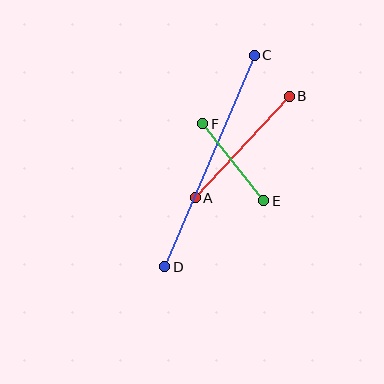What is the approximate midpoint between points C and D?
The midpoint is at approximately (210, 161) pixels.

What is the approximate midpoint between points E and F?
The midpoint is at approximately (233, 162) pixels.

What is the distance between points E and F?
The distance is approximately 98 pixels.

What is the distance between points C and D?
The distance is approximately 230 pixels.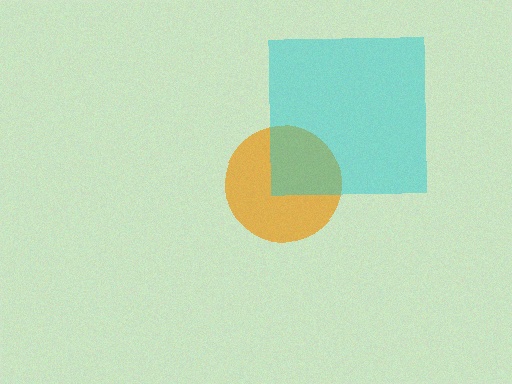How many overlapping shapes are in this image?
There are 2 overlapping shapes in the image.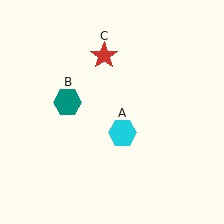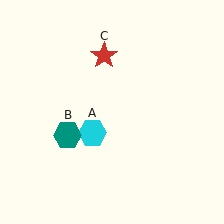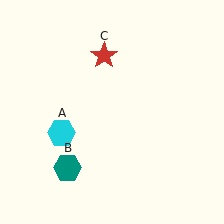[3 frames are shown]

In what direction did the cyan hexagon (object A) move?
The cyan hexagon (object A) moved left.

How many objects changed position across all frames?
2 objects changed position: cyan hexagon (object A), teal hexagon (object B).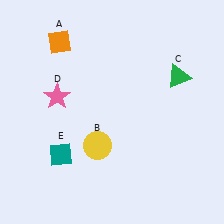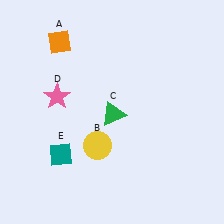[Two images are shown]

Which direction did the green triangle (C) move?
The green triangle (C) moved left.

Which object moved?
The green triangle (C) moved left.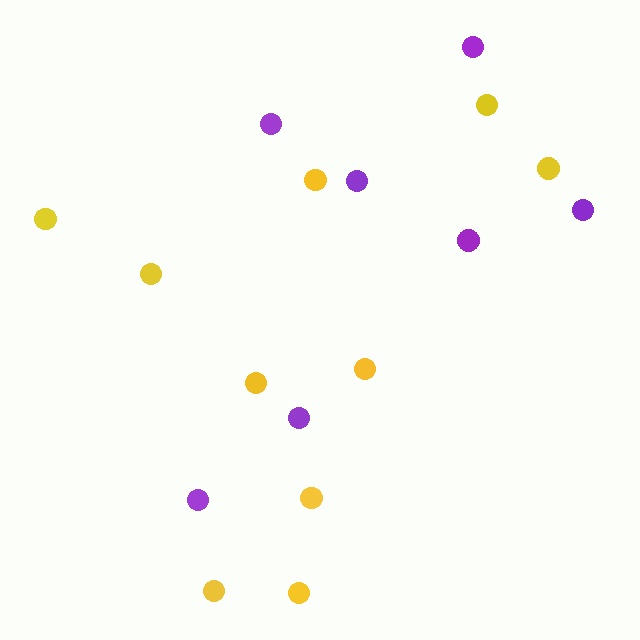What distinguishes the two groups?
There are 2 groups: one group of purple circles (7) and one group of yellow circles (10).